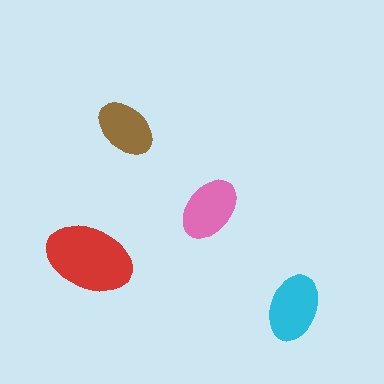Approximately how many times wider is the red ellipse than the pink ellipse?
About 1.5 times wider.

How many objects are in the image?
There are 4 objects in the image.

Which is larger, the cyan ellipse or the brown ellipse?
The cyan one.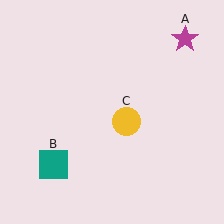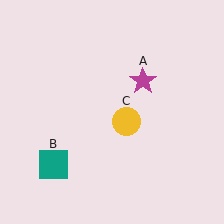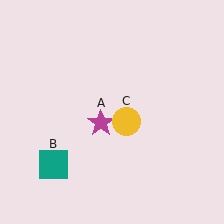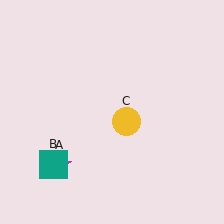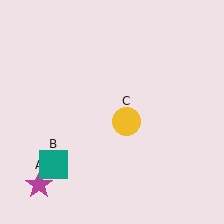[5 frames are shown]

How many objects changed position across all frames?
1 object changed position: magenta star (object A).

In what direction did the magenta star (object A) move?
The magenta star (object A) moved down and to the left.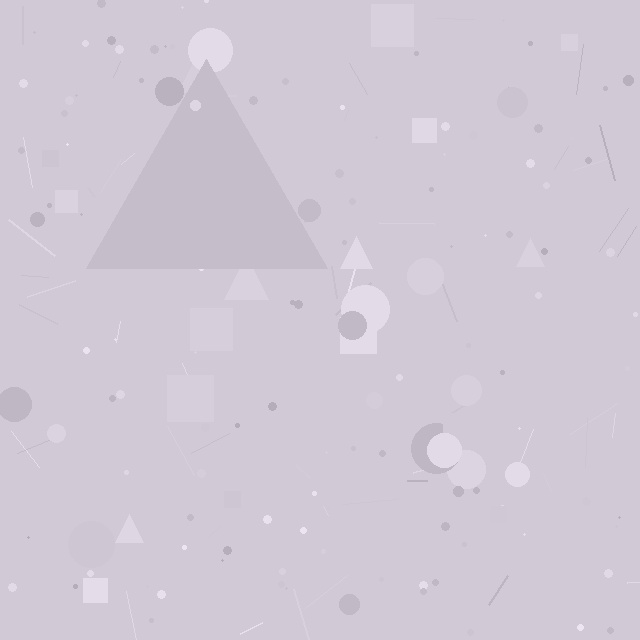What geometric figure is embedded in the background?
A triangle is embedded in the background.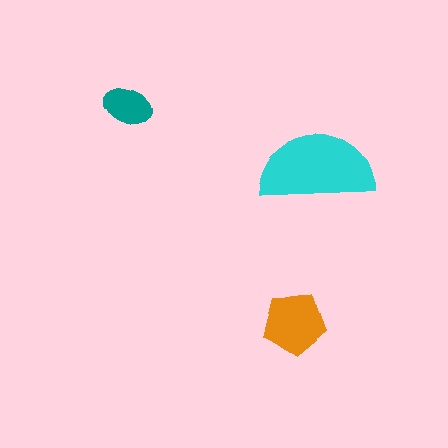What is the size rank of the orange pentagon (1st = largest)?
2nd.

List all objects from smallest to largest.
The teal ellipse, the orange pentagon, the cyan semicircle.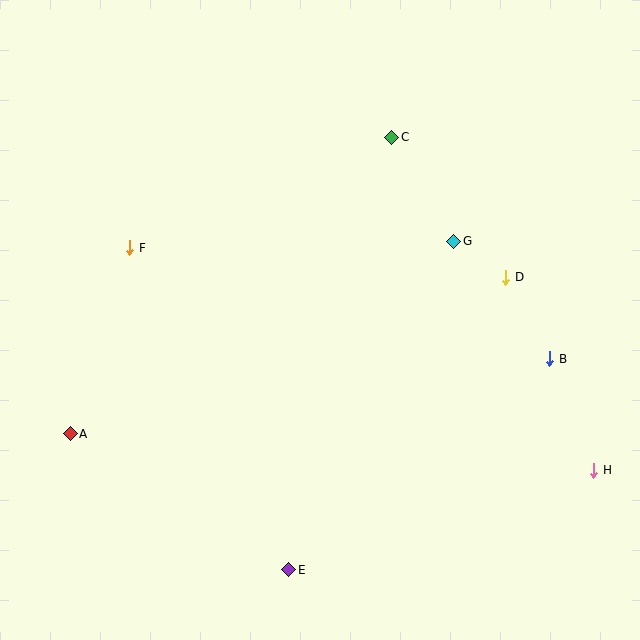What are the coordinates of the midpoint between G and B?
The midpoint between G and B is at (502, 300).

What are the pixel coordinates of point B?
Point B is at (550, 359).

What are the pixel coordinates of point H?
Point H is at (594, 470).